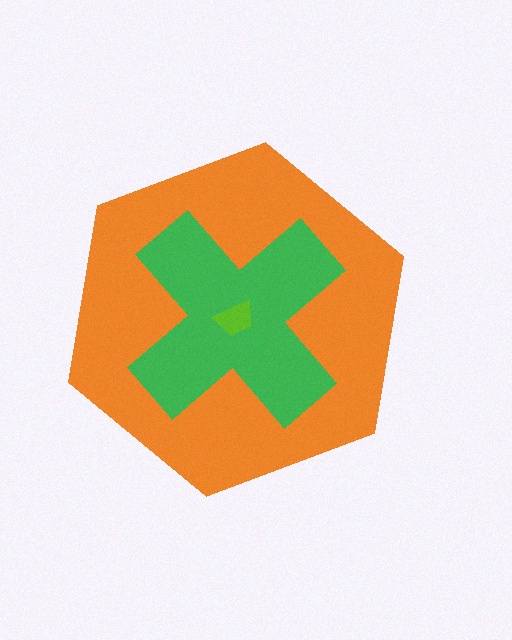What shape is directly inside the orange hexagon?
The green cross.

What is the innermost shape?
The lime trapezoid.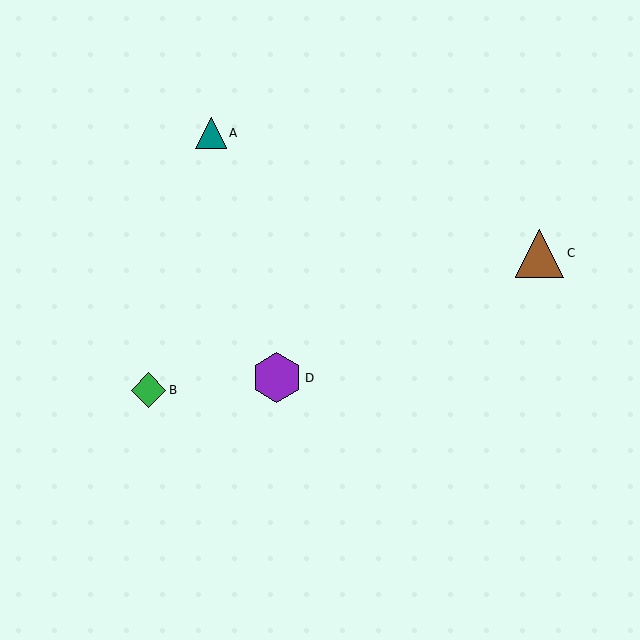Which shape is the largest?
The purple hexagon (labeled D) is the largest.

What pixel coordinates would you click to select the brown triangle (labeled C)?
Click at (540, 253) to select the brown triangle C.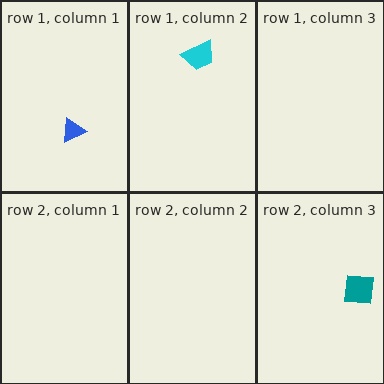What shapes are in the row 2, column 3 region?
The teal square.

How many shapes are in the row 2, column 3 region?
1.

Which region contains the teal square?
The row 2, column 3 region.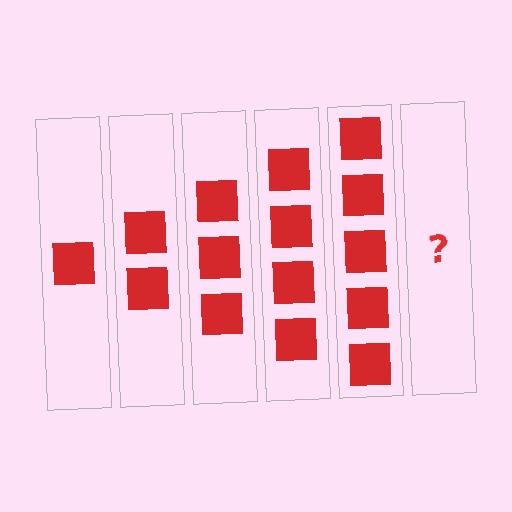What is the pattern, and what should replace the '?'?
The pattern is that each step adds one more square. The '?' should be 6 squares.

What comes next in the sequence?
The next element should be 6 squares.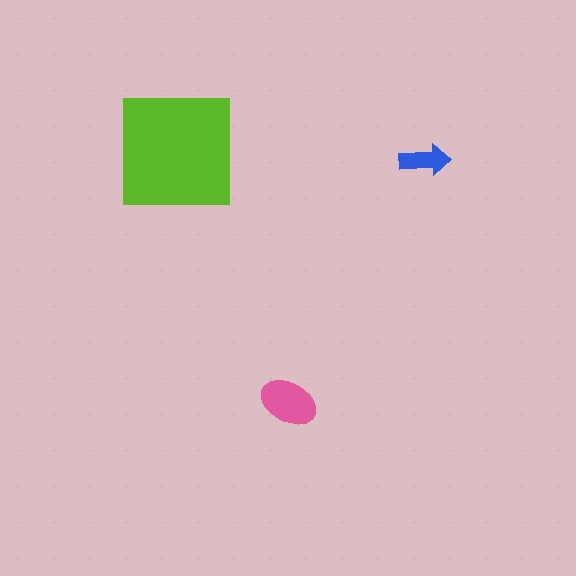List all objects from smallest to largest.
The blue arrow, the pink ellipse, the lime square.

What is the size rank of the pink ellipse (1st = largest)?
2nd.